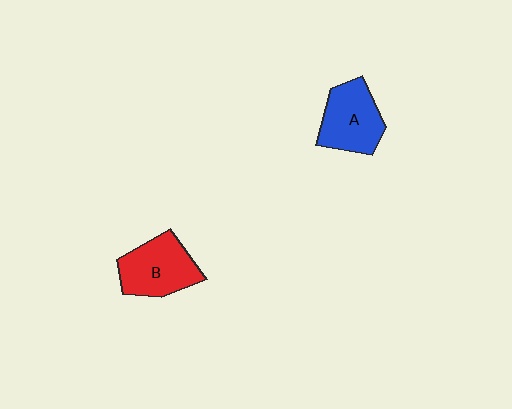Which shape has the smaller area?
Shape A (blue).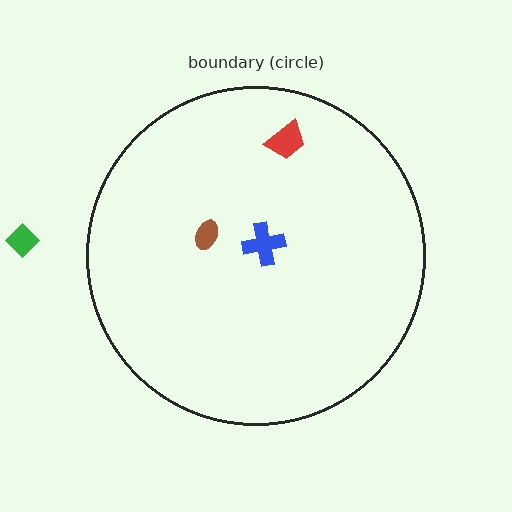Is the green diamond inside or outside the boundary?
Outside.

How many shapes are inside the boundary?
3 inside, 1 outside.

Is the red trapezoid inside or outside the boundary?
Inside.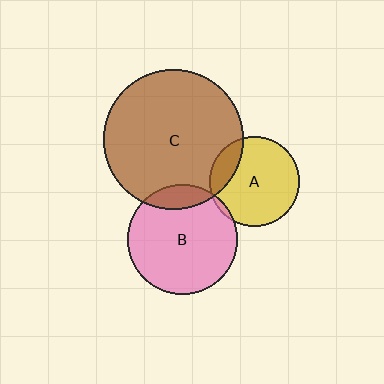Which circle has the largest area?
Circle C (brown).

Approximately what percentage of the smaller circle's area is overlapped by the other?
Approximately 15%.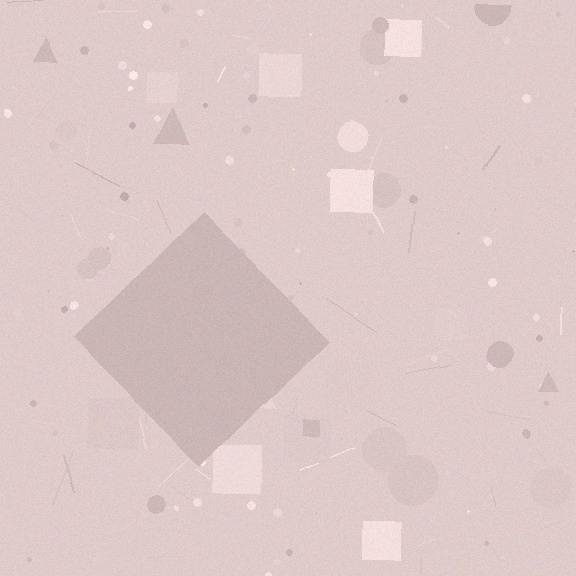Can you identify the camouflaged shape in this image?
The camouflaged shape is a diamond.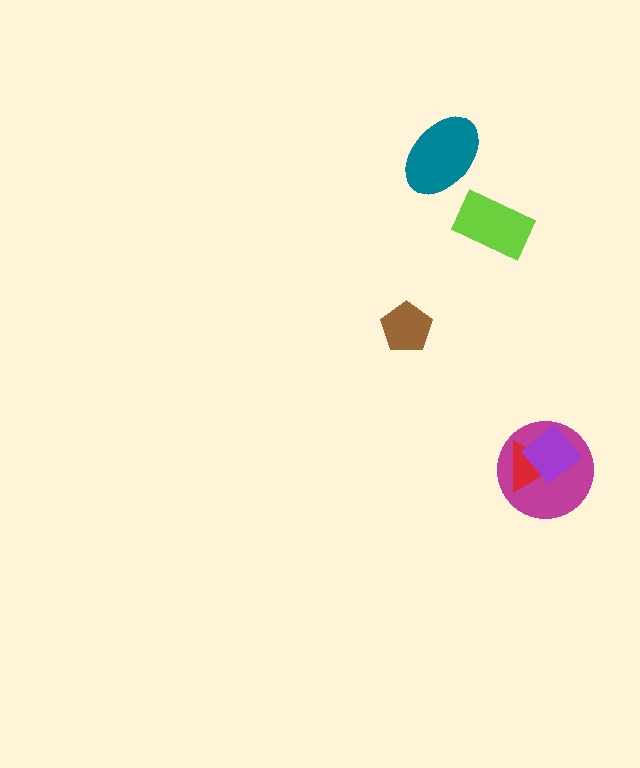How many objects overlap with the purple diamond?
2 objects overlap with the purple diamond.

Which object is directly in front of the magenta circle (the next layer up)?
The red triangle is directly in front of the magenta circle.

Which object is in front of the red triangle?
The purple diamond is in front of the red triangle.